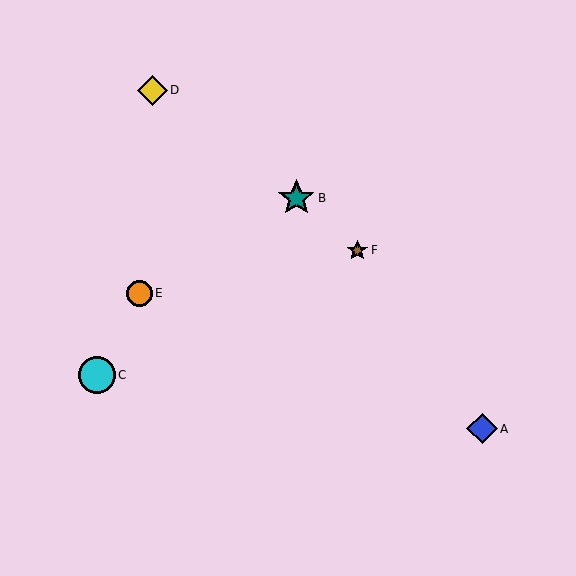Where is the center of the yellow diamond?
The center of the yellow diamond is at (152, 90).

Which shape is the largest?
The cyan circle (labeled C) is the largest.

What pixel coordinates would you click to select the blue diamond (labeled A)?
Click at (482, 429) to select the blue diamond A.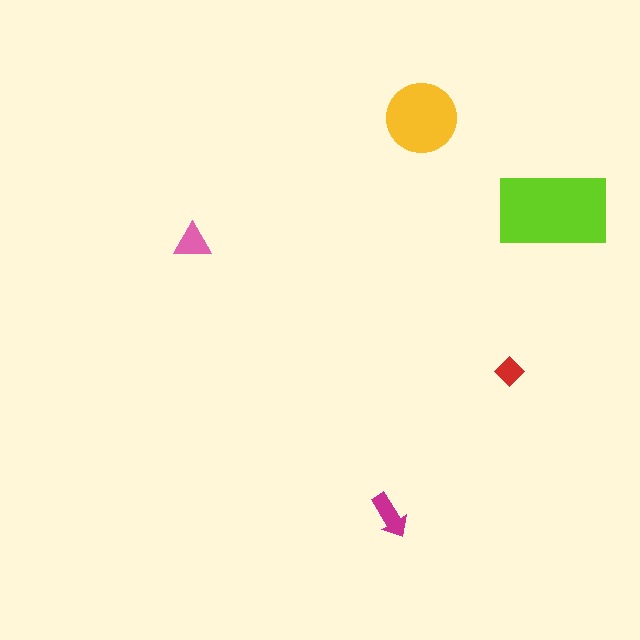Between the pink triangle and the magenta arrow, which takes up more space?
The magenta arrow.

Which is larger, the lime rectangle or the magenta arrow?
The lime rectangle.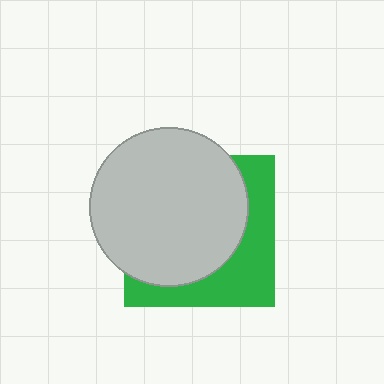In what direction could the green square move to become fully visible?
The green square could move toward the lower-right. That would shift it out from behind the light gray circle entirely.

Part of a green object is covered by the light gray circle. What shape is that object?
It is a square.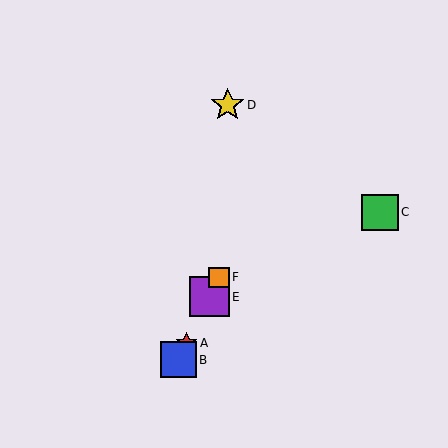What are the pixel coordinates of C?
Object C is at (380, 212).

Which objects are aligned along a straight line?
Objects A, B, E, F are aligned along a straight line.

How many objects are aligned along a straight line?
4 objects (A, B, E, F) are aligned along a straight line.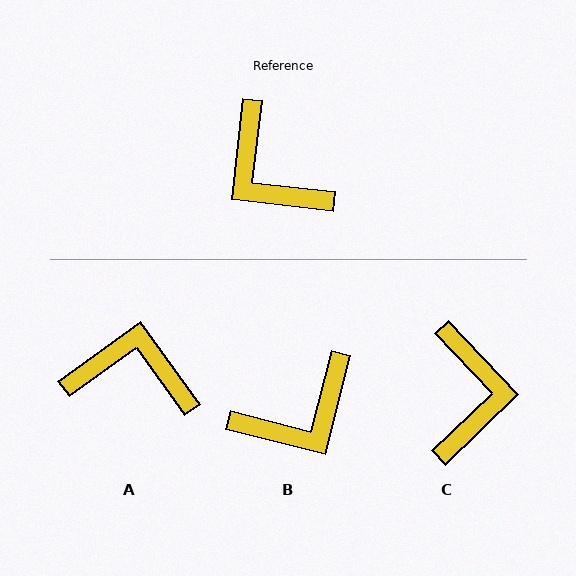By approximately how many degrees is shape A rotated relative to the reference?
Approximately 138 degrees clockwise.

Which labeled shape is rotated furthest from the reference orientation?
C, about 140 degrees away.